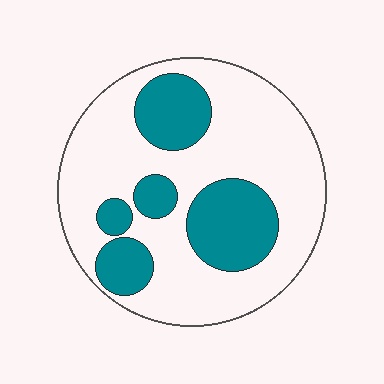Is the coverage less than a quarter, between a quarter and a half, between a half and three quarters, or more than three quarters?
Between a quarter and a half.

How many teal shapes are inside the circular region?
5.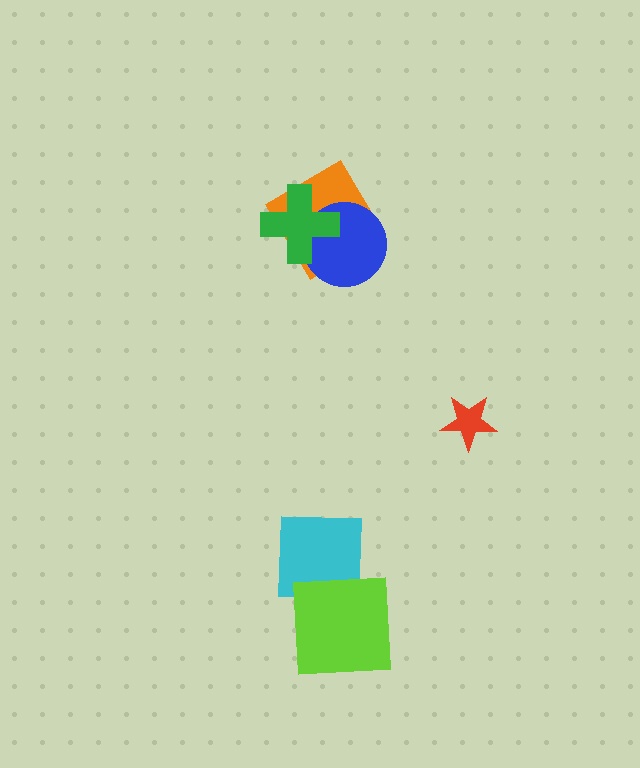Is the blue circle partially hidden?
Yes, it is partially covered by another shape.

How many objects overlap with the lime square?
1 object overlaps with the lime square.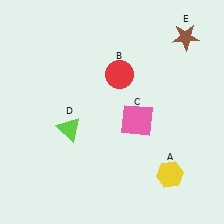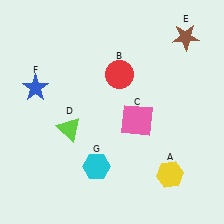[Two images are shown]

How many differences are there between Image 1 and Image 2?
There are 2 differences between the two images.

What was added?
A blue star (F), a cyan hexagon (G) were added in Image 2.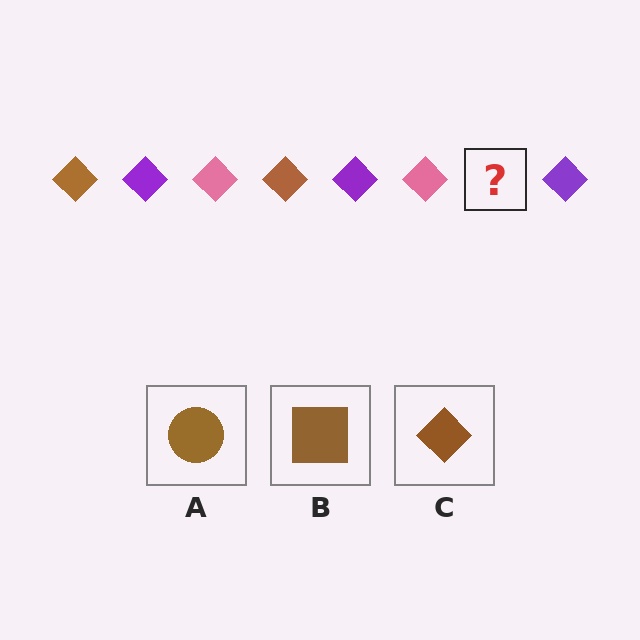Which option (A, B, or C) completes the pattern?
C.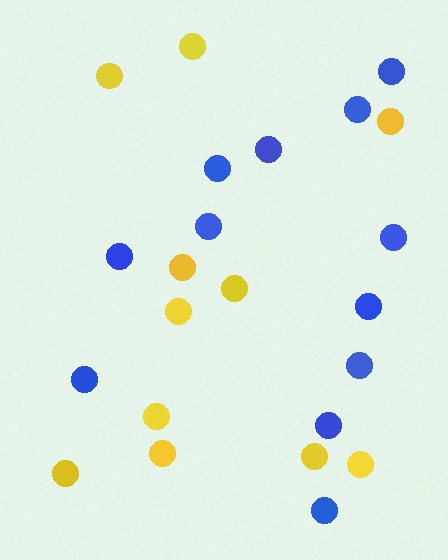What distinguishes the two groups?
There are 2 groups: one group of yellow circles (11) and one group of blue circles (12).